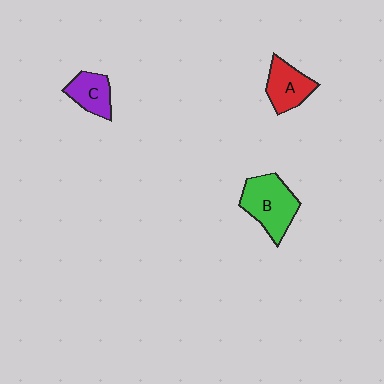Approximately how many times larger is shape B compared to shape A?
Approximately 1.4 times.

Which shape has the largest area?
Shape B (green).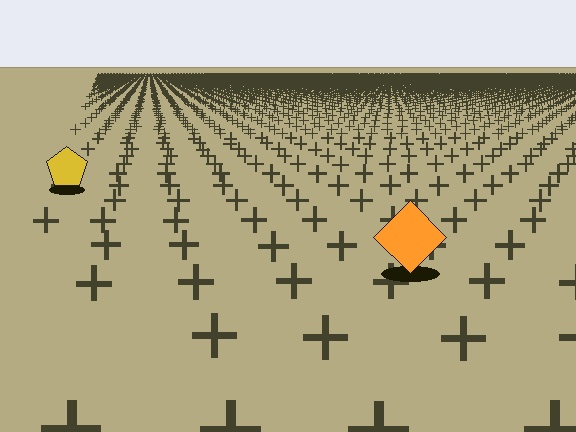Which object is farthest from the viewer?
The yellow pentagon is farthest from the viewer. It appears smaller and the ground texture around it is denser.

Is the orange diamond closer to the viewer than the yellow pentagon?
Yes. The orange diamond is closer — you can tell from the texture gradient: the ground texture is coarser near it.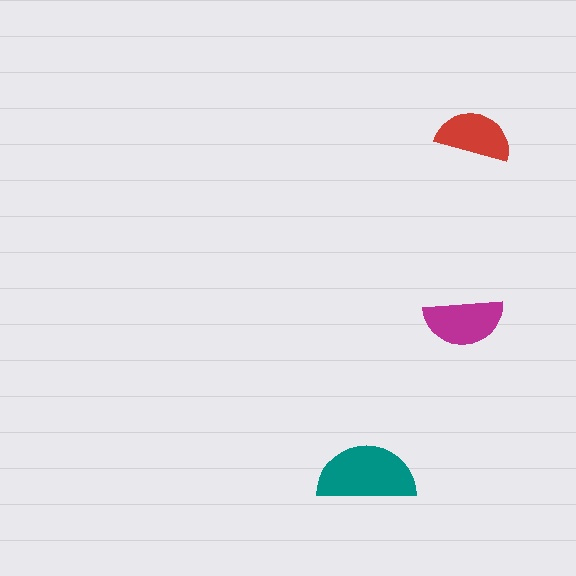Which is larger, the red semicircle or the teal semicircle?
The teal one.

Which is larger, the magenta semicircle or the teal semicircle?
The teal one.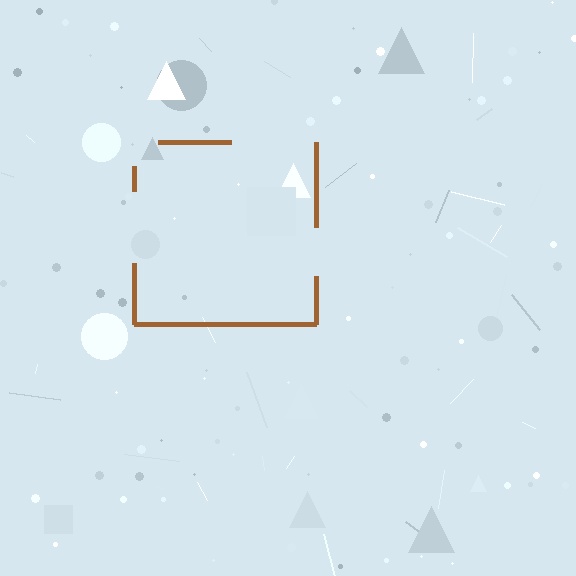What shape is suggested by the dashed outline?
The dashed outline suggests a square.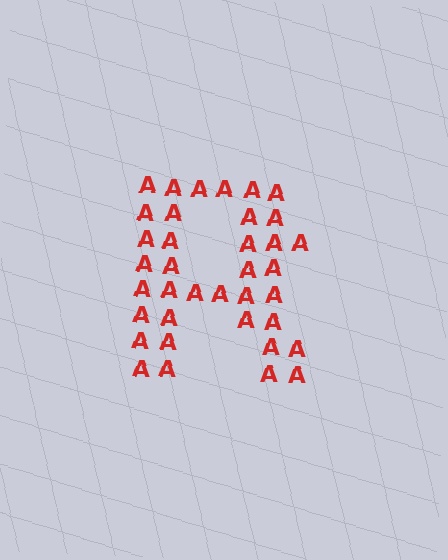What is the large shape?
The large shape is the letter R.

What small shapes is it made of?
It is made of small letter A's.